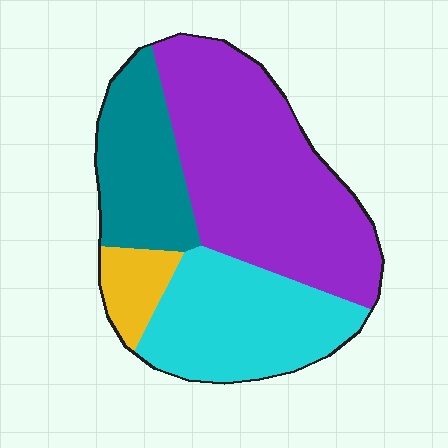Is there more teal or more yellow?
Teal.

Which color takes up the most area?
Purple, at roughly 45%.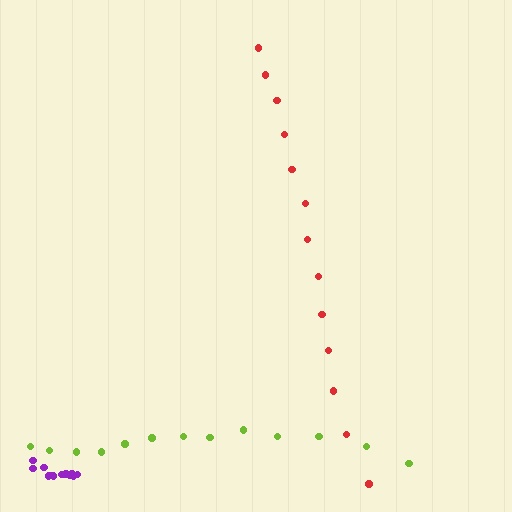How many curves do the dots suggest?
There are 3 distinct paths.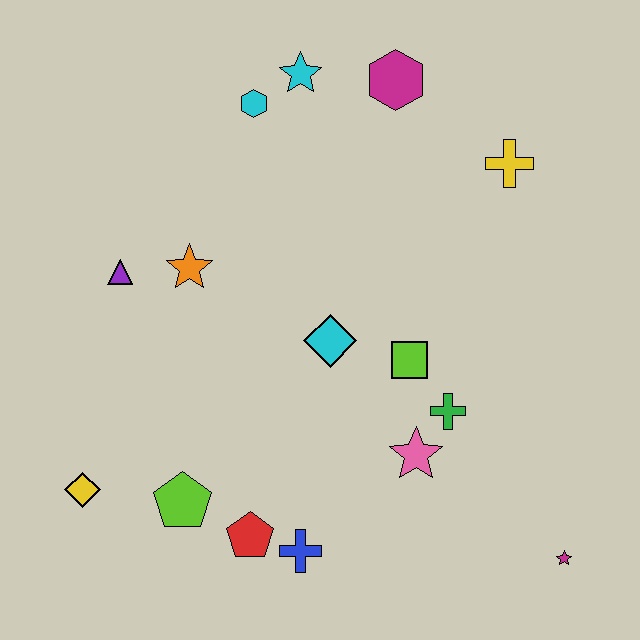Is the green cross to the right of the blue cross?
Yes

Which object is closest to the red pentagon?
The blue cross is closest to the red pentagon.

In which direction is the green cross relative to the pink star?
The green cross is above the pink star.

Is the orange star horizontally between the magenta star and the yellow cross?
No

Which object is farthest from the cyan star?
The magenta star is farthest from the cyan star.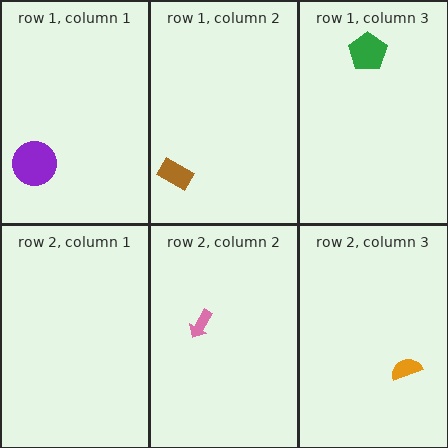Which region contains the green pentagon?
The row 1, column 3 region.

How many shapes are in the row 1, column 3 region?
1.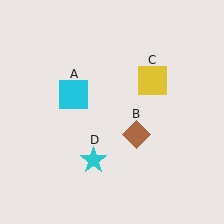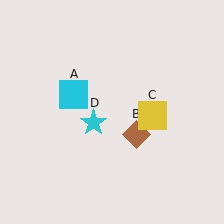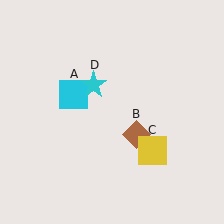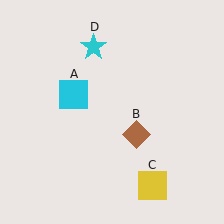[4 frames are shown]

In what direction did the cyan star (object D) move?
The cyan star (object D) moved up.